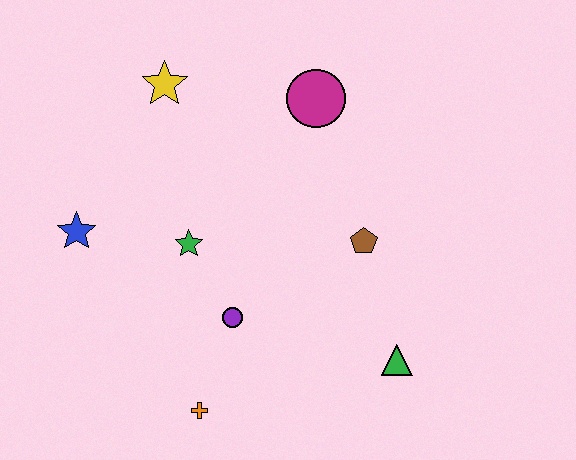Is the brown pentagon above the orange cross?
Yes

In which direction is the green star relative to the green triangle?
The green star is to the left of the green triangle.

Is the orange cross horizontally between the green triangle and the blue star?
Yes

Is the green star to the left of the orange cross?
Yes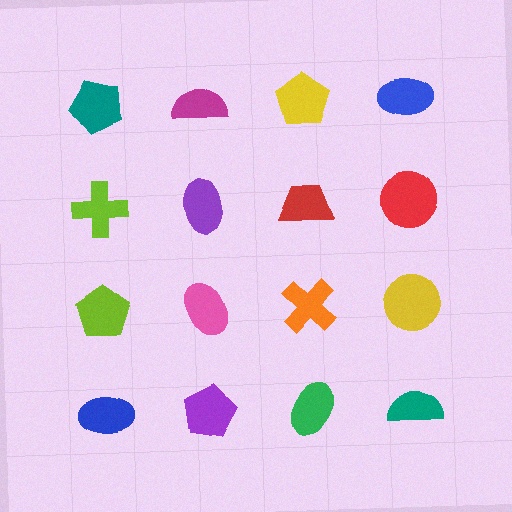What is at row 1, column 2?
A magenta semicircle.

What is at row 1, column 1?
A teal pentagon.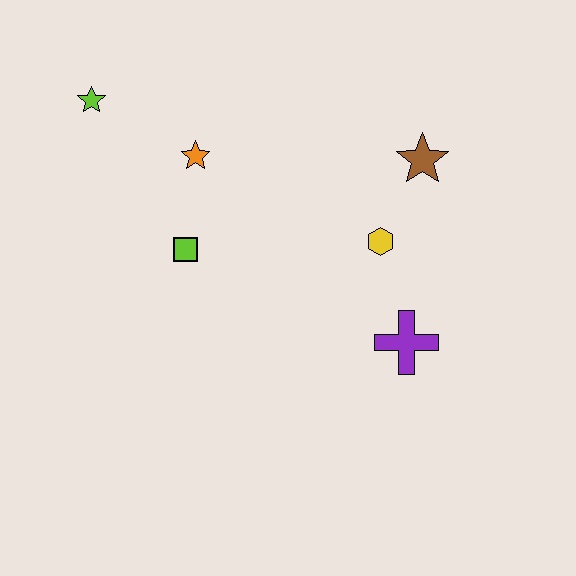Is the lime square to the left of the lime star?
No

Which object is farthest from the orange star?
The purple cross is farthest from the orange star.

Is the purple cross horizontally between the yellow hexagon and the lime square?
No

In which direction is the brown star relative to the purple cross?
The brown star is above the purple cross.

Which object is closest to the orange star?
The lime square is closest to the orange star.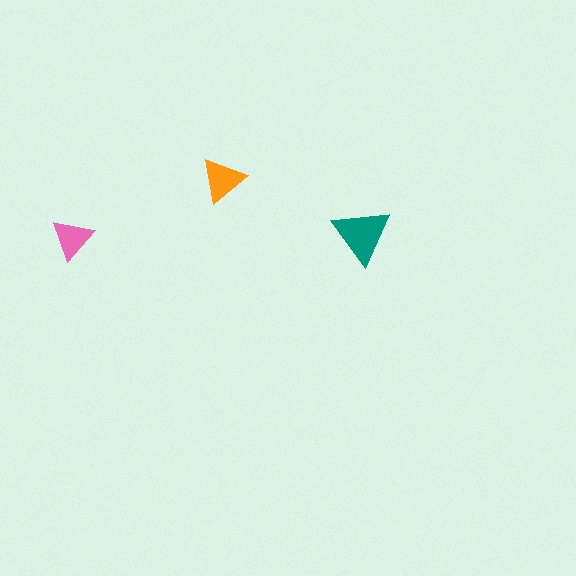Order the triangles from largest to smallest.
the teal one, the orange one, the pink one.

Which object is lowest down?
The pink triangle is bottommost.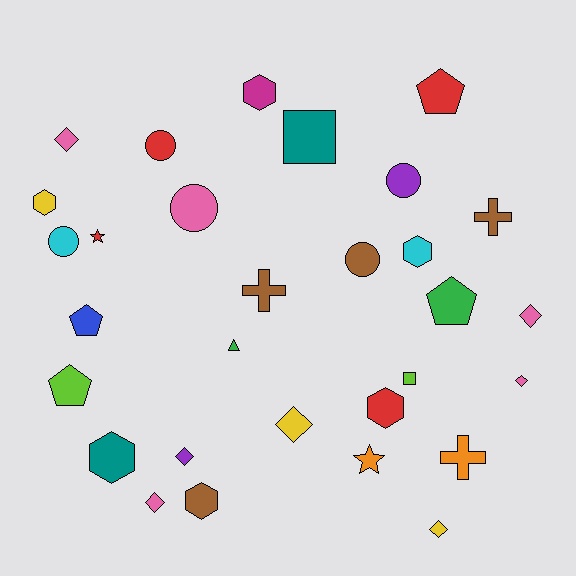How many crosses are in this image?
There are 3 crosses.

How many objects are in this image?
There are 30 objects.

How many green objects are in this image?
There are 2 green objects.